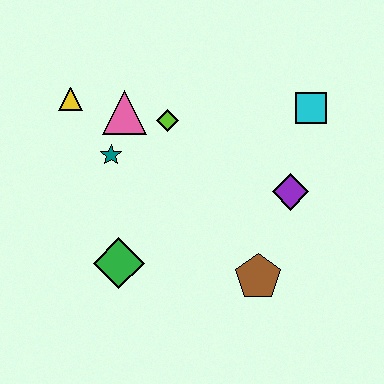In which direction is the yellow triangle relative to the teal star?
The yellow triangle is above the teal star.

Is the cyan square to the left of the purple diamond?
No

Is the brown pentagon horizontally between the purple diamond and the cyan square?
No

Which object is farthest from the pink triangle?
The brown pentagon is farthest from the pink triangle.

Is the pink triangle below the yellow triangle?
Yes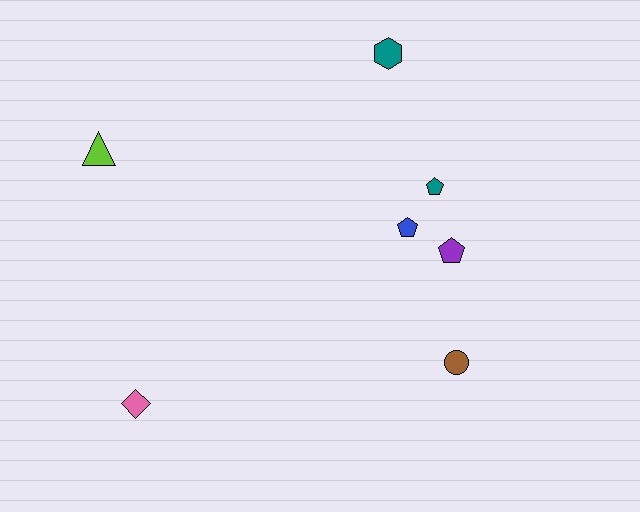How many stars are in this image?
There are no stars.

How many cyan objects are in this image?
There are no cyan objects.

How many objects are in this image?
There are 7 objects.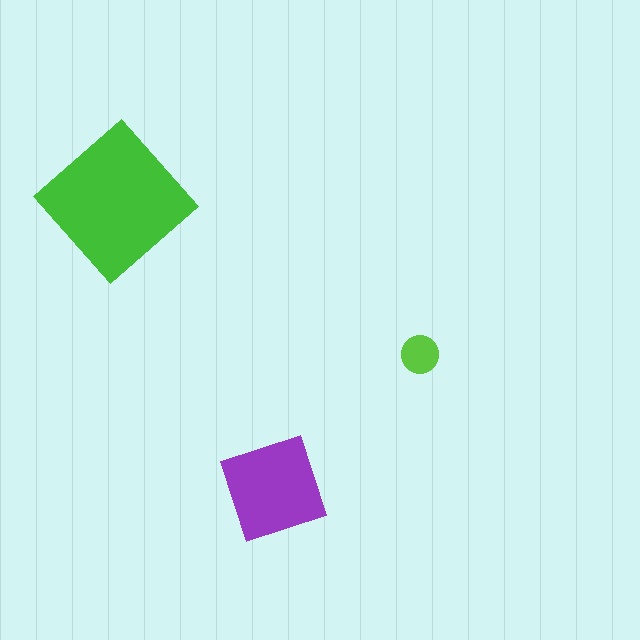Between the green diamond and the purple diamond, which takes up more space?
The green diamond.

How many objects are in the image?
There are 3 objects in the image.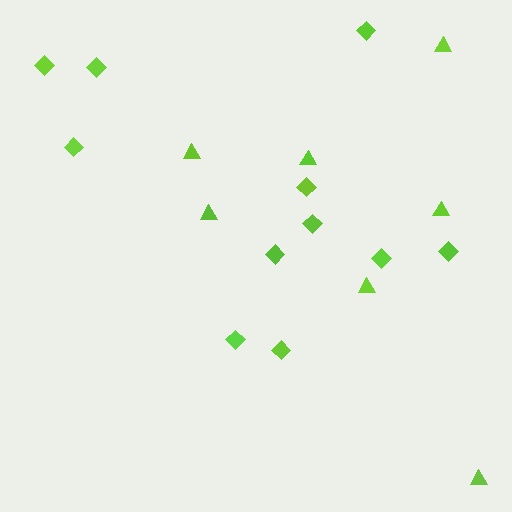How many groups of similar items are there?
There are 2 groups: one group of triangles (7) and one group of diamonds (11).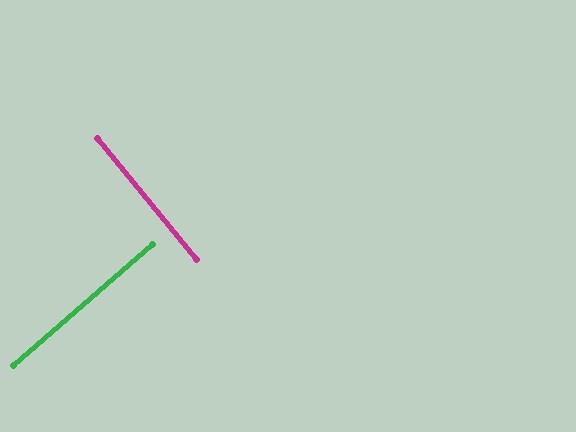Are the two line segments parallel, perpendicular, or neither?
Perpendicular — they meet at approximately 88°.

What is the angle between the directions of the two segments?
Approximately 88 degrees.